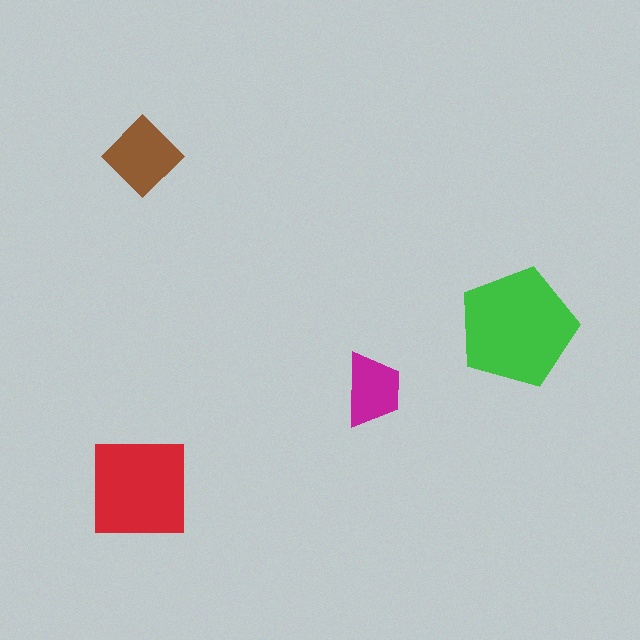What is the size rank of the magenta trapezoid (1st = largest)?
4th.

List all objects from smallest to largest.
The magenta trapezoid, the brown diamond, the red square, the green pentagon.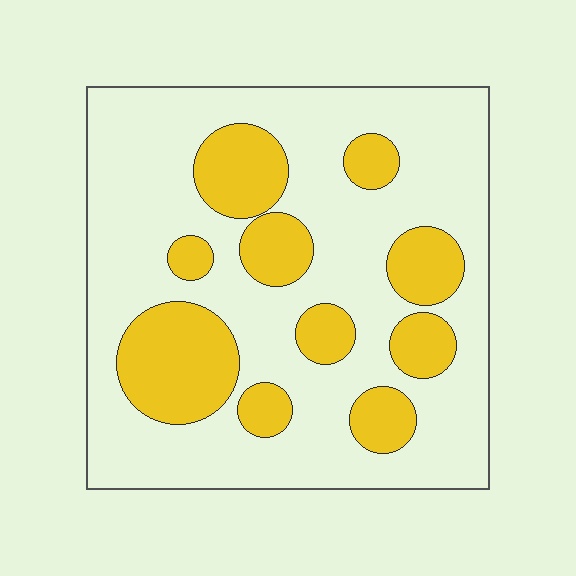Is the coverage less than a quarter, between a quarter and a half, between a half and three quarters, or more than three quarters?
Between a quarter and a half.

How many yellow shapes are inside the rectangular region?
10.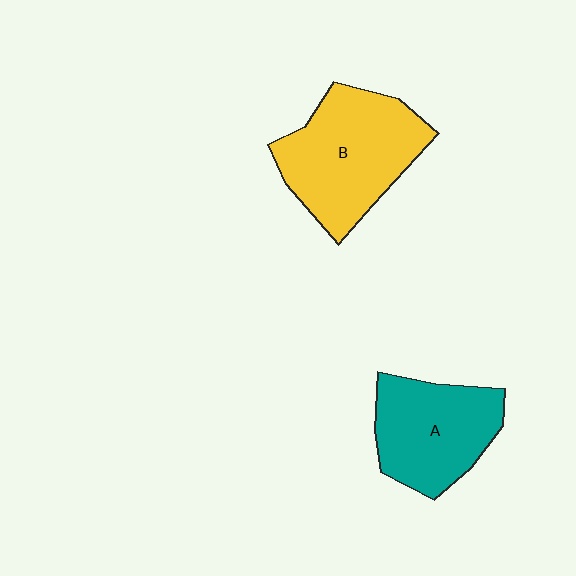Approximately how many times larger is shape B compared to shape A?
Approximately 1.2 times.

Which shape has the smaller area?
Shape A (teal).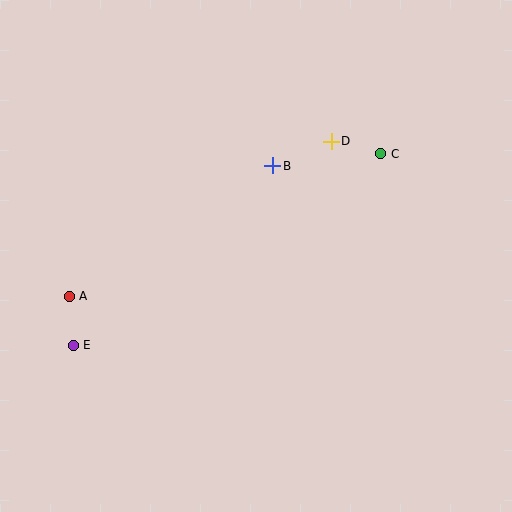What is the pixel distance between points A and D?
The distance between A and D is 305 pixels.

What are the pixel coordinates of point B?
Point B is at (273, 166).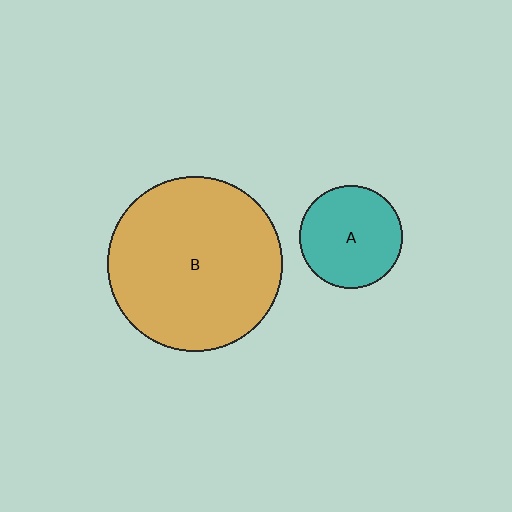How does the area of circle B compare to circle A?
Approximately 2.9 times.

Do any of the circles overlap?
No, none of the circles overlap.